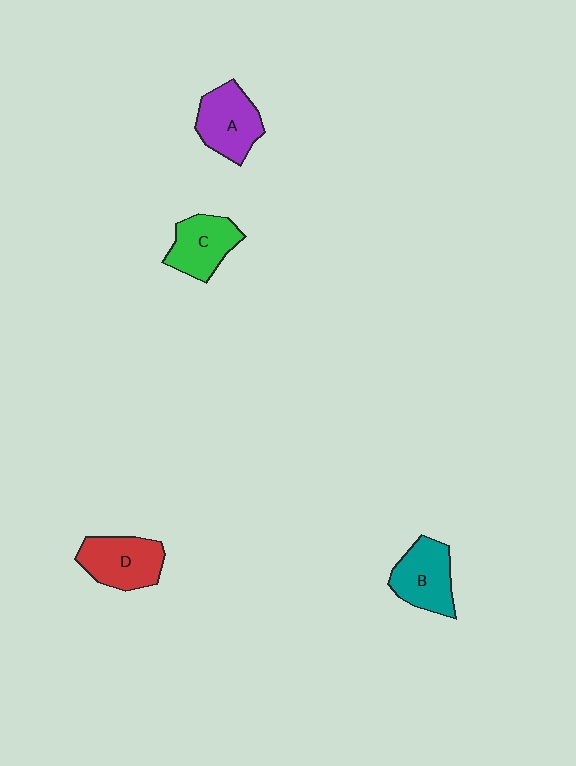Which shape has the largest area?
Shape D (red).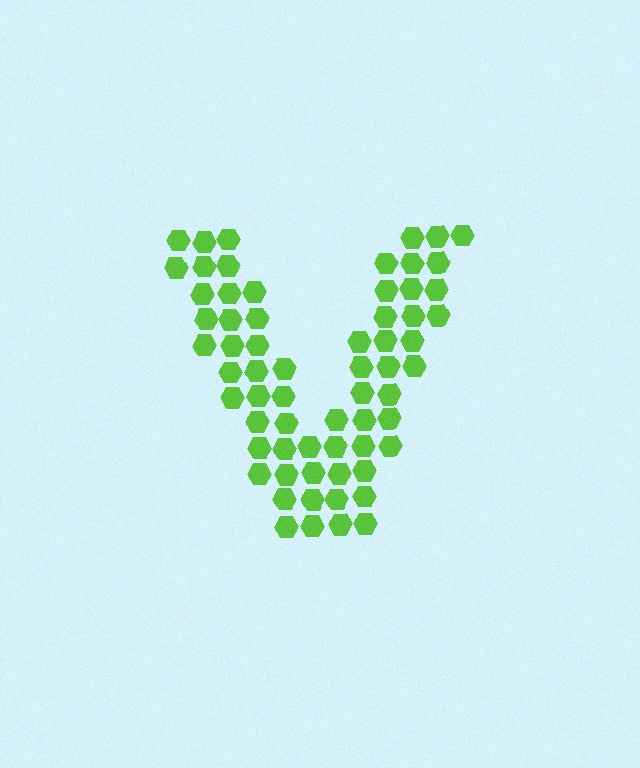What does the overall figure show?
The overall figure shows the letter V.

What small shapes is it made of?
It is made of small hexagons.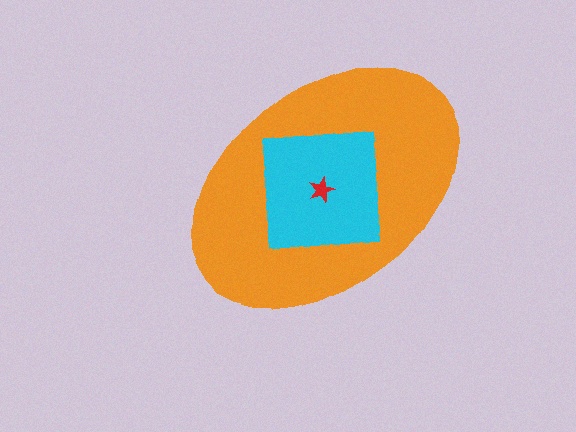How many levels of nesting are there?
3.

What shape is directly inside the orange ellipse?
The cyan square.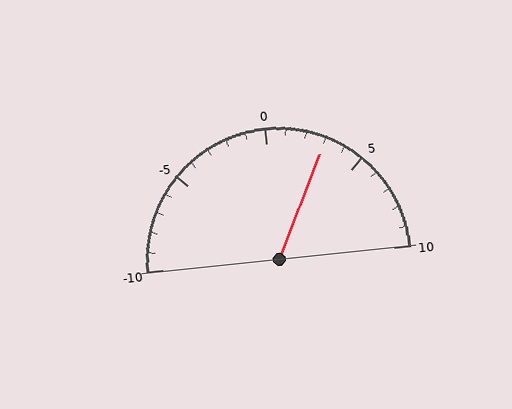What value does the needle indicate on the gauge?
The needle indicates approximately 3.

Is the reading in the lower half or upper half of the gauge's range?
The reading is in the upper half of the range (-10 to 10).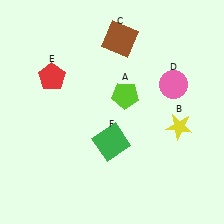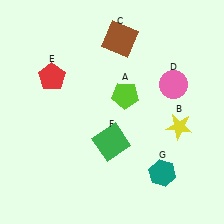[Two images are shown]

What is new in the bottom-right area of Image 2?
A teal hexagon (G) was added in the bottom-right area of Image 2.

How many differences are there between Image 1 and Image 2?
There is 1 difference between the two images.